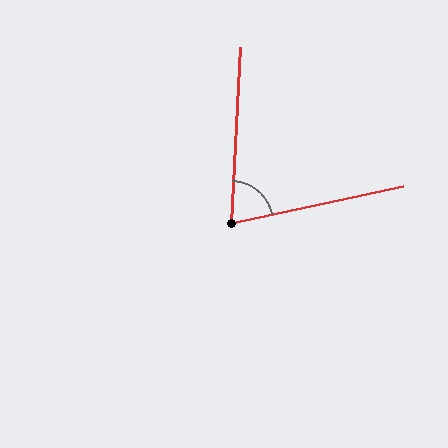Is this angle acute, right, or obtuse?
It is acute.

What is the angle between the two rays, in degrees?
Approximately 75 degrees.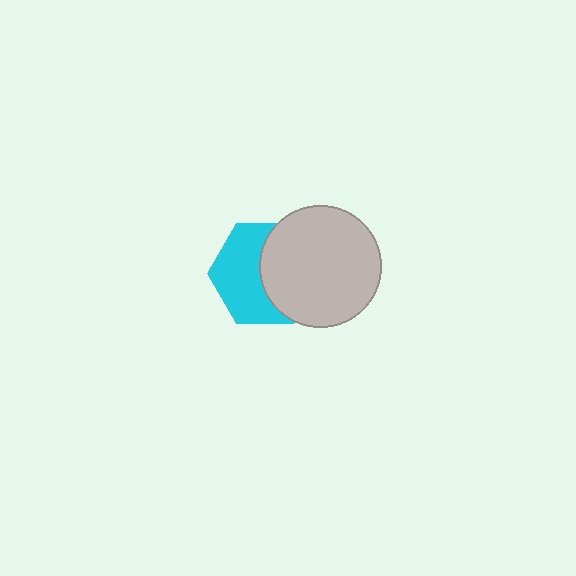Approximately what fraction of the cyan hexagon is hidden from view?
Roughly 47% of the cyan hexagon is hidden behind the light gray circle.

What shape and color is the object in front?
The object in front is a light gray circle.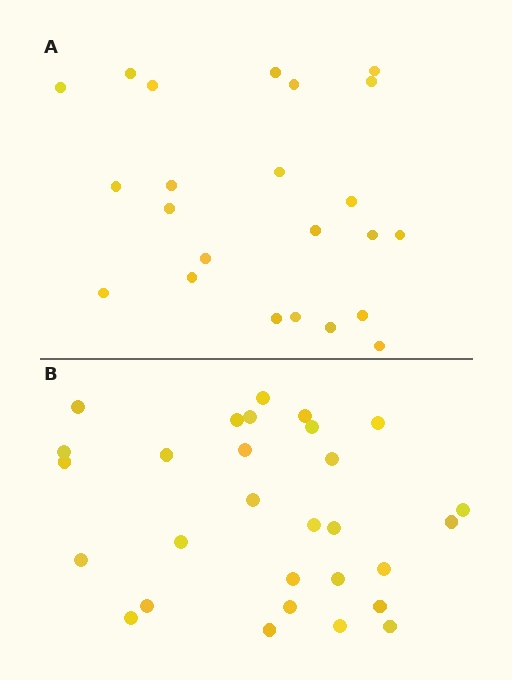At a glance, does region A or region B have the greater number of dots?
Region B (the bottom region) has more dots.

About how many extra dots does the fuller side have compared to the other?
Region B has about 6 more dots than region A.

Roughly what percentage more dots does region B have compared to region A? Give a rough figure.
About 25% more.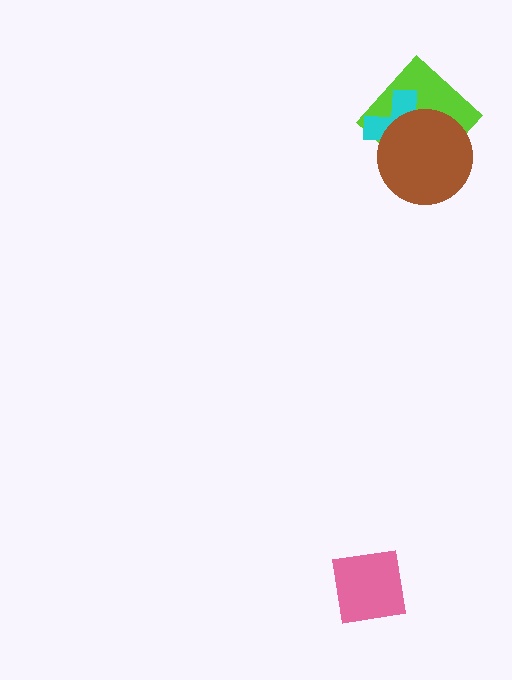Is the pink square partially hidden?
No, no other shape covers it.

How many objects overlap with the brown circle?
2 objects overlap with the brown circle.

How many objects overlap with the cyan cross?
2 objects overlap with the cyan cross.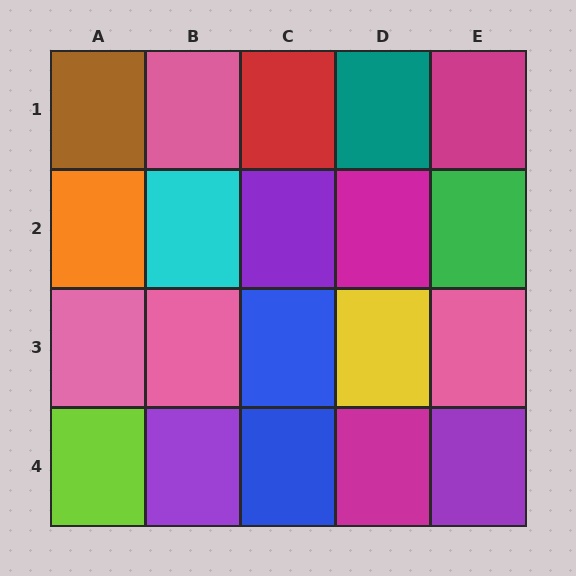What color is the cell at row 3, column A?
Pink.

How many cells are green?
1 cell is green.